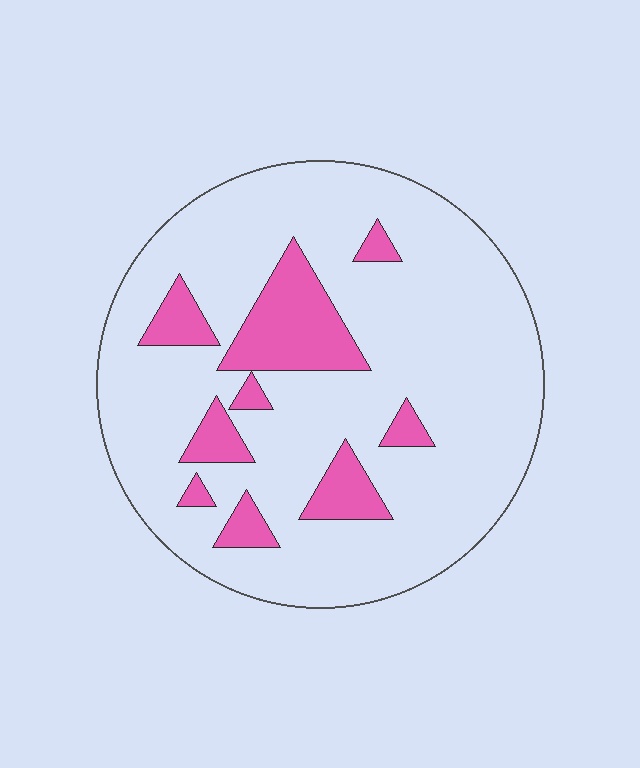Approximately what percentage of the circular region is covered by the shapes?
Approximately 15%.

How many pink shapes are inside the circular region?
9.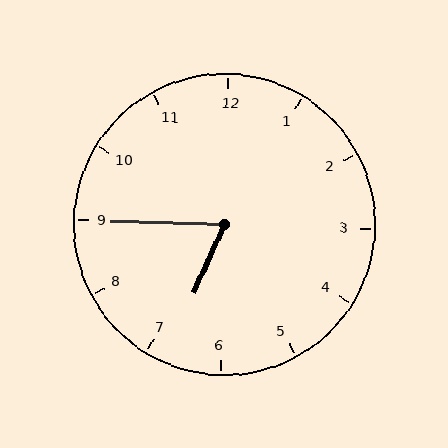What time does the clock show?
6:45.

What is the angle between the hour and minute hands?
Approximately 68 degrees.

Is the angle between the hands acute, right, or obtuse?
It is acute.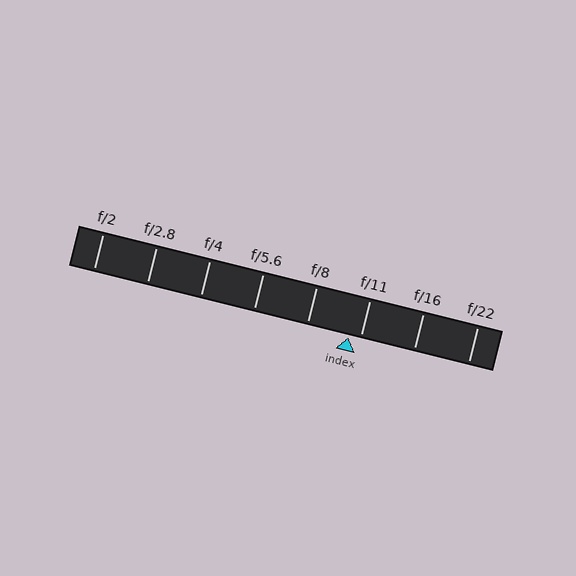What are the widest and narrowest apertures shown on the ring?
The widest aperture shown is f/2 and the narrowest is f/22.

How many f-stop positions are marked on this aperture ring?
There are 8 f-stop positions marked.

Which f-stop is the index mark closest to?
The index mark is closest to f/11.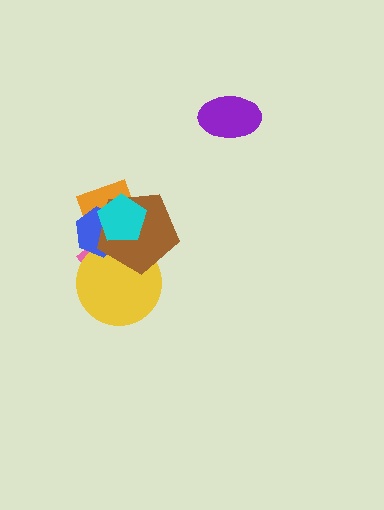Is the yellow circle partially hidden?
Yes, it is partially covered by another shape.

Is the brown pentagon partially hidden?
Yes, it is partially covered by another shape.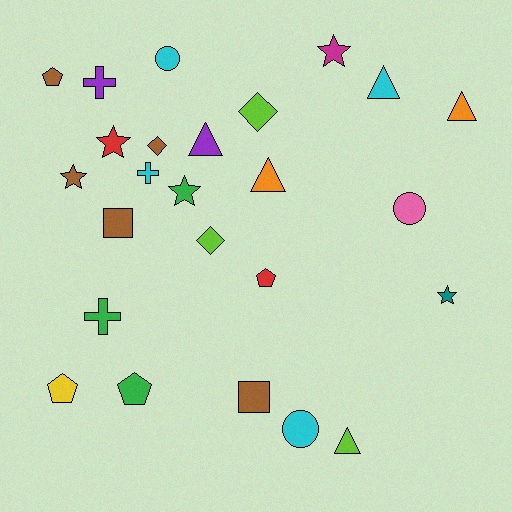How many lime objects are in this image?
There are 3 lime objects.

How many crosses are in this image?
There are 3 crosses.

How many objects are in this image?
There are 25 objects.